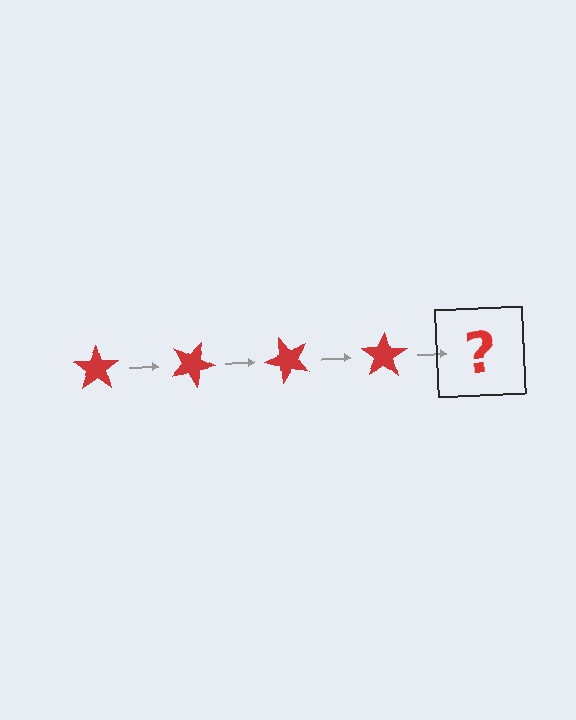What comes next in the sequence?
The next element should be a red star rotated 100 degrees.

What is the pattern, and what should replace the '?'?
The pattern is that the star rotates 25 degrees each step. The '?' should be a red star rotated 100 degrees.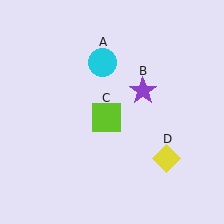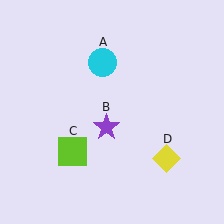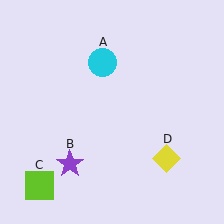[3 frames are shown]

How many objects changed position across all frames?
2 objects changed position: purple star (object B), lime square (object C).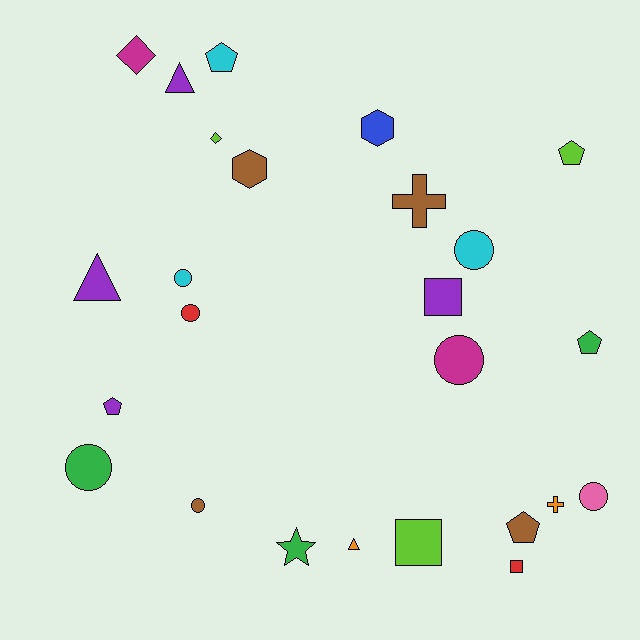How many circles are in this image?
There are 7 circles.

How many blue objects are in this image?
There is 1 blue object.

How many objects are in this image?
There are 25 objects.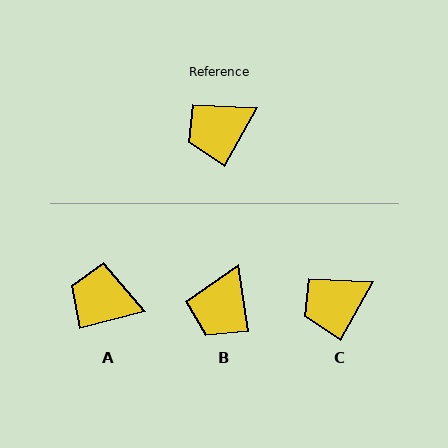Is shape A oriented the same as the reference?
No, it is off by about 47 degrees.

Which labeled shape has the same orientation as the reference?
C.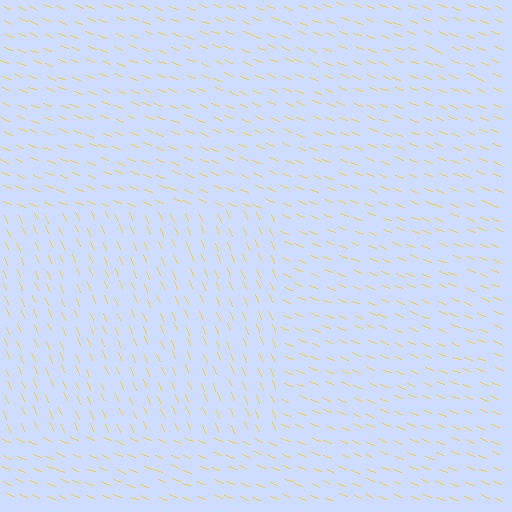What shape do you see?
I see a rectangle.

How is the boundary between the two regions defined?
The boundary is defined purely by a change in line orientation (approximately 45 degrees difference). All lines are the same color and thickness.